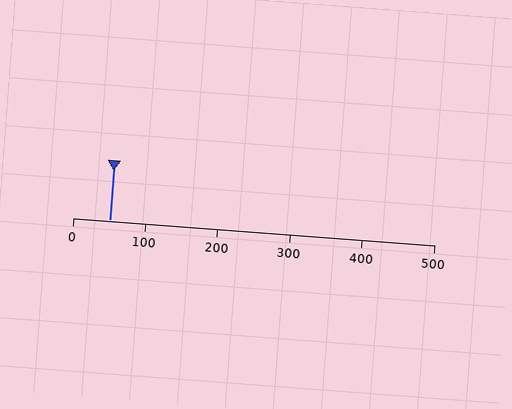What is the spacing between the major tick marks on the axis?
The major ticks are spaced 100 apart.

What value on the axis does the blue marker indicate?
The marker indicates approximately 50.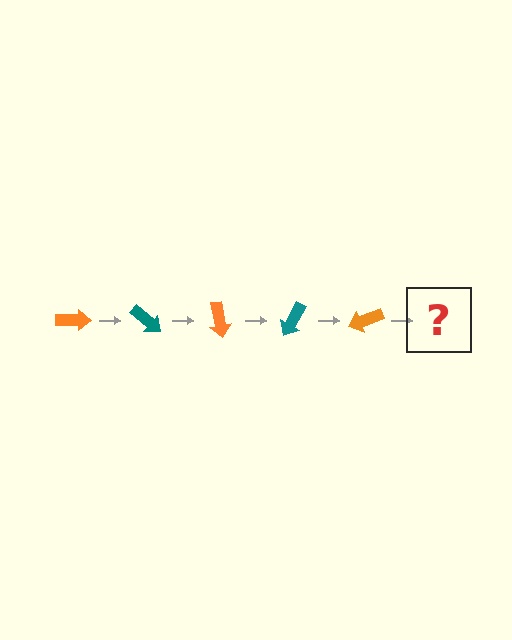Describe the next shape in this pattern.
It should be a teal arrow, rotated 200 degrees from the start.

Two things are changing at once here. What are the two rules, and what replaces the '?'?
The two rules are that it rotates 40 degrees each step and the color cycles through orange and teal. The '?' should be a teal arrow, rotated 200 degrees from the start.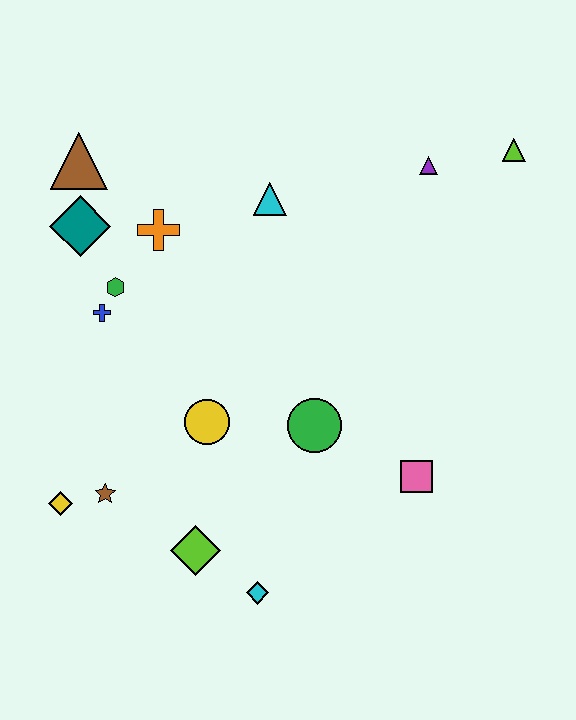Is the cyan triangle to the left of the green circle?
Yes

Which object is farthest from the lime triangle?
The yellow diamond is farthest from the lime triangle.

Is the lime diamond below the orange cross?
Yes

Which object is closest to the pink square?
The green circle is closest to the pink square.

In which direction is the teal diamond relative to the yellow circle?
The teal diamond is above the yellow circle.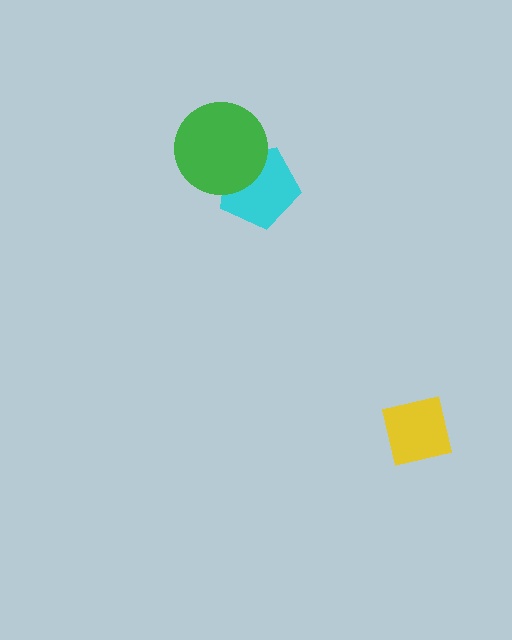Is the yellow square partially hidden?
No, no other shape covers it.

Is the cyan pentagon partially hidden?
Yes, it is partially covered by another shape.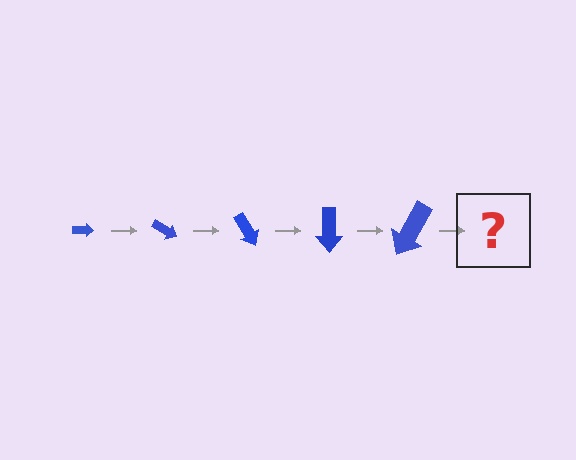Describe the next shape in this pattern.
It should be an arrow, larger than the previous one and rotated 150 degrees from the start.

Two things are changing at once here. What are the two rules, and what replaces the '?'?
The two rules are that the arrow grows larger each step and it rotates 30 degrees each step. The '?' should be an arrow, larger than the previous one and rotated 150 degrees from the start.